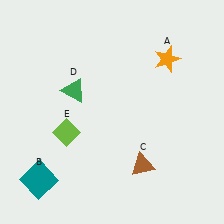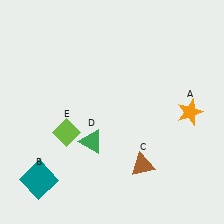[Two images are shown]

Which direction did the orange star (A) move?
The orange star (A) moved down.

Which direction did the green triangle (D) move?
The green triangle (D) moved down.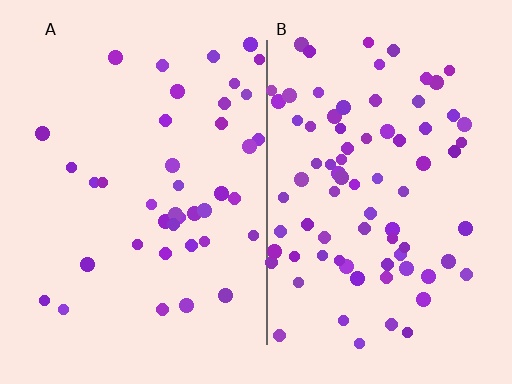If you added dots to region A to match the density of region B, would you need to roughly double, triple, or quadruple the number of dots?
Approximately double.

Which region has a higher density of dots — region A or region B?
B (the right).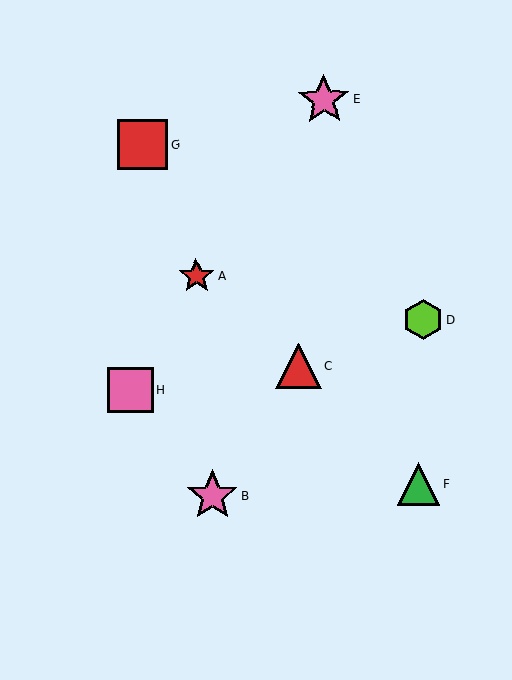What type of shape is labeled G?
Shape G is a red square.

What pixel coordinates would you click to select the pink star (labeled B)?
Click at (212, 496) to select the pink star B.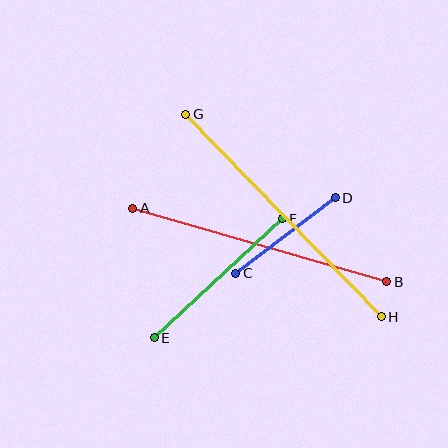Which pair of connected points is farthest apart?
Points G and H are farthest apart.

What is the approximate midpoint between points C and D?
The midpoint is at approximately (285, 236) pixels.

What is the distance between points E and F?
The distance is approximately 175 pixels.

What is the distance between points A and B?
The distance is approximately 264 pixels.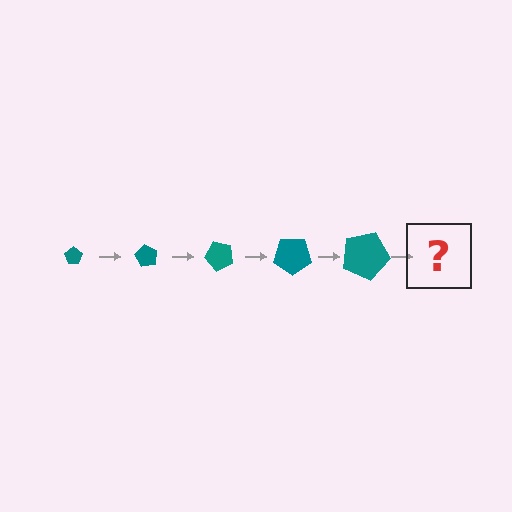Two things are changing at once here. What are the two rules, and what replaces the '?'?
The two rules are that the pentagon grows larger each step and it rotates 60 degrees each step. The '?' should be a pentagon, larger than the previous one and rotated 300 degrees from the start.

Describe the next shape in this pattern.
It should be a pentagon, larger than the previous one and rotated 300 degrees from the start.